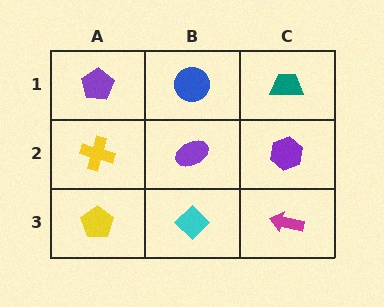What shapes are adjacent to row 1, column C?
A purple hexagon (row 2, column C), a blue circle (row 1, column B).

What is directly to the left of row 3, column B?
A yellow pentagon.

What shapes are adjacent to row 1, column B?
A purple ellipse (row 2, column B), a purple pentagon (row 1, column A), a teal trapezoid (row 1, column C).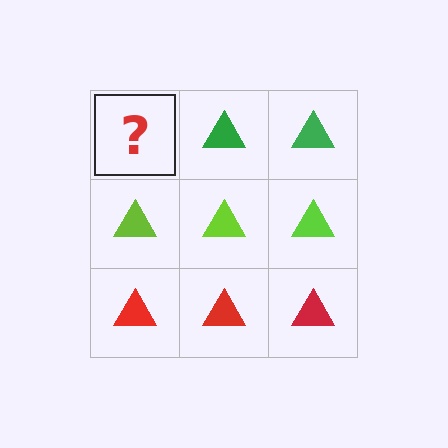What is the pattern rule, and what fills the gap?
The rule is that each row has a consistent color. The gap should be filled with a green triangle.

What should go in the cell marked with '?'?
The missing cell should contain a green triangle.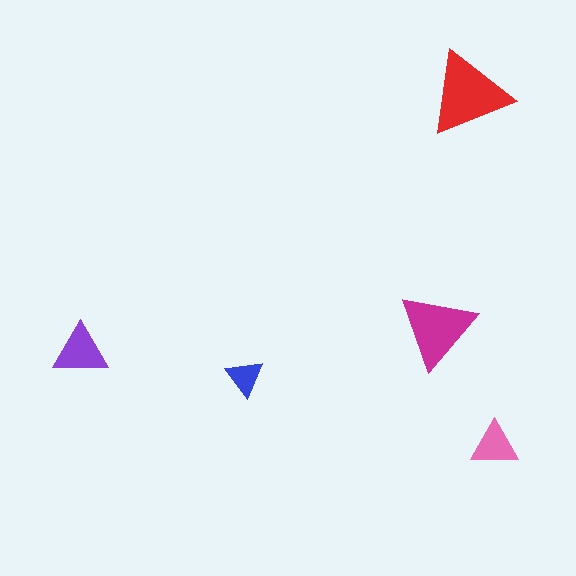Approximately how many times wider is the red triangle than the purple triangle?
About 1.5 times wider.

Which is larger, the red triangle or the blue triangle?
The red one.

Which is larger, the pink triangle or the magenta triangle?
The magenta one.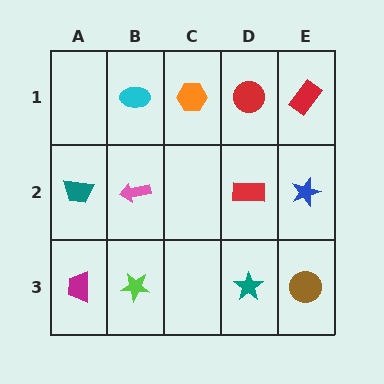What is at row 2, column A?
A teal trapezoid.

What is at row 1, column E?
A red rectangle.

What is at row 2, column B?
A pink arrow.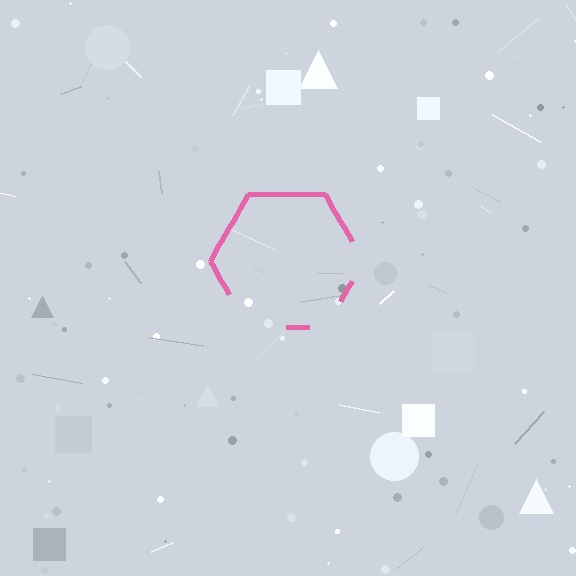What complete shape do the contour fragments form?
The contour fragments form a hexagon.